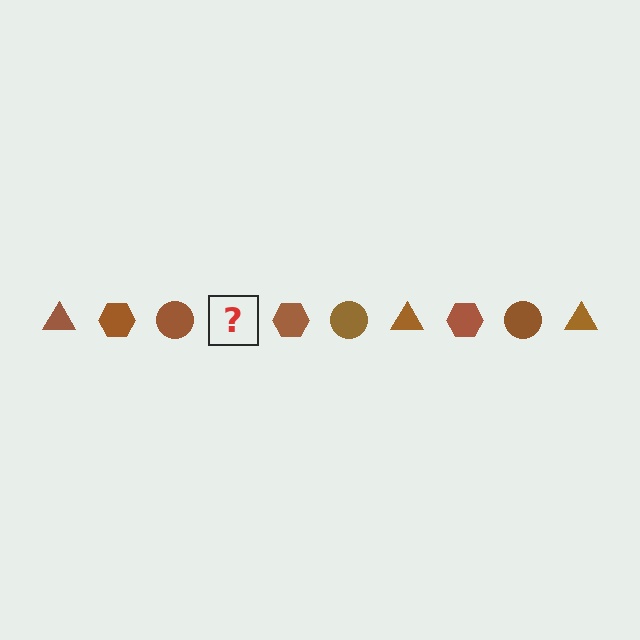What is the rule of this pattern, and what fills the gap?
The rule is that the pattern cycles through triangle, hexagon, circle shapes in brown. The gap should be filled with a brown triangle.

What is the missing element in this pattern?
The missing element is a brown triangle.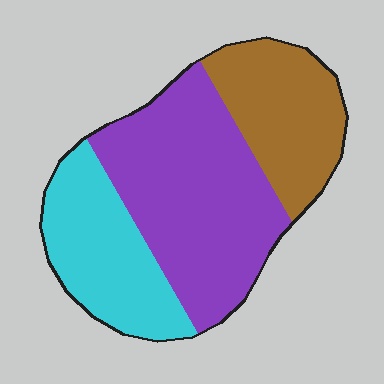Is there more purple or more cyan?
Purple.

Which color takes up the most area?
Purple, at roughly 45%.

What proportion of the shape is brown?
Brown covers 26% of the shape.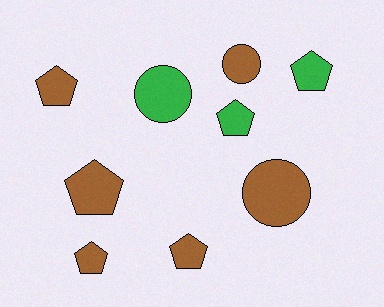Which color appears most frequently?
Brown, with 6 objects.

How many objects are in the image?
There are 9 objects.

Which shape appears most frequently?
Pentagon, with 6 objects.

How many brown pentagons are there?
There are 4 brown pentagons.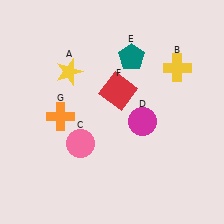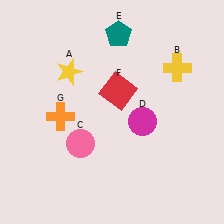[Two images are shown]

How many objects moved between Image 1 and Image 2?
1 object moved between the two images.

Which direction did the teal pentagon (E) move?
The teal pentagon (E) moved up.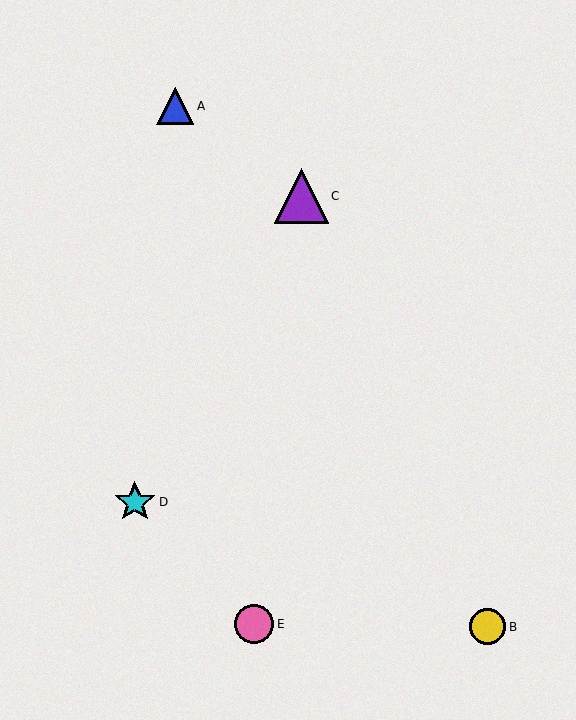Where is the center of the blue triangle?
The center of the blue triangle is at (175, 106).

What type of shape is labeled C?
Shape C is a purple triangle.